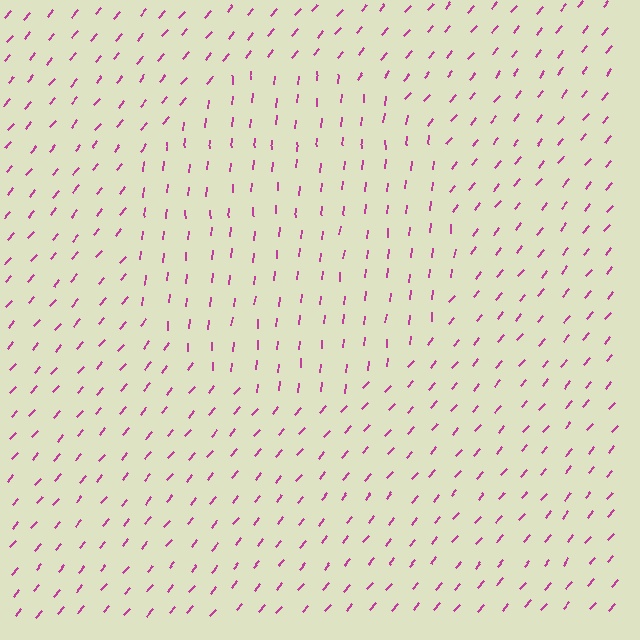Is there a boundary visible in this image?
Yes, there is a texture boundary formed by a change in line orientation.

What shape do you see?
I see a circle.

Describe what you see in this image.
The image is filled with small magenta line segments. A circle region in the image has lines oriented differently from the surrounding lines, creating a visible texture boundary.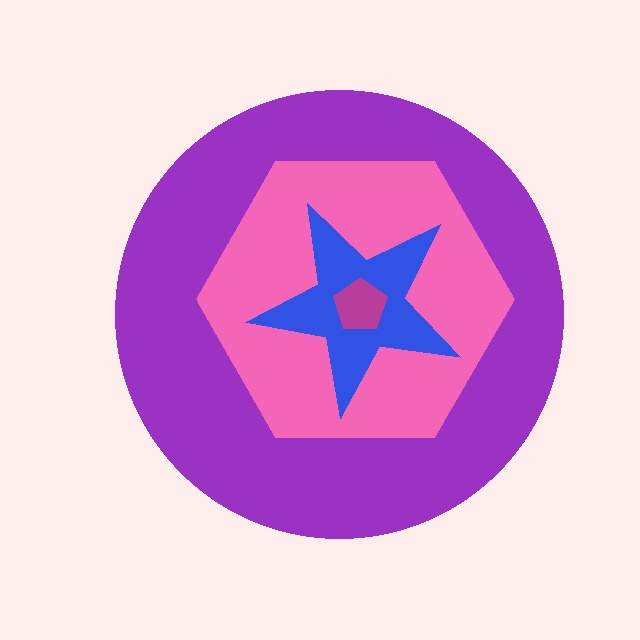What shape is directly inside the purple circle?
The pink hexagon.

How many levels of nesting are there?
4.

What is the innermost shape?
The magenta pentagon.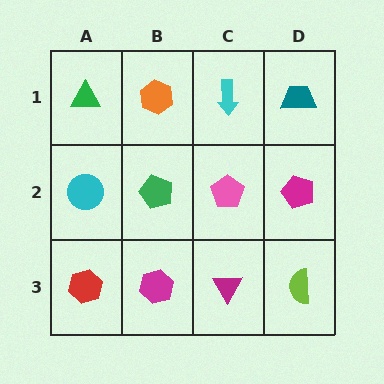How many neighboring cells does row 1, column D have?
2.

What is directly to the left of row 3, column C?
A magenta hexagon.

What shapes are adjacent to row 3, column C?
A pink pentagon (row 2, column C), a magenta hexagon (row 3, column B), a lime semicircle (row 3, column D).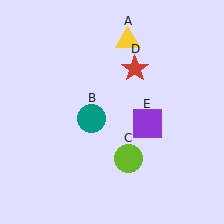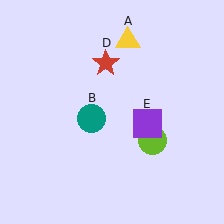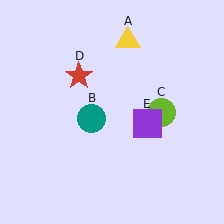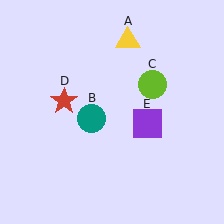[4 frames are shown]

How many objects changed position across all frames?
2 objects changed position: lime circle (object C), red star (object D).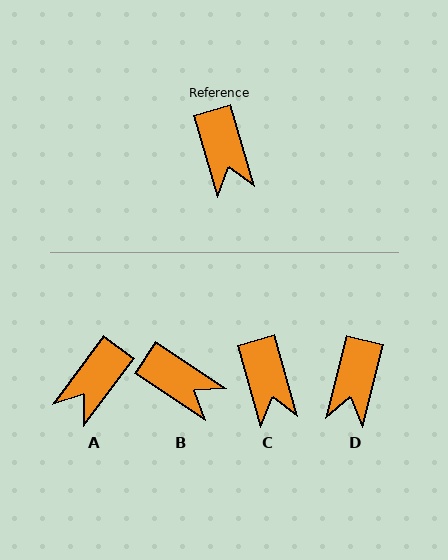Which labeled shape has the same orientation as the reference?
C.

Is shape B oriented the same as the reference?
No, it is off by about 40 degrees.